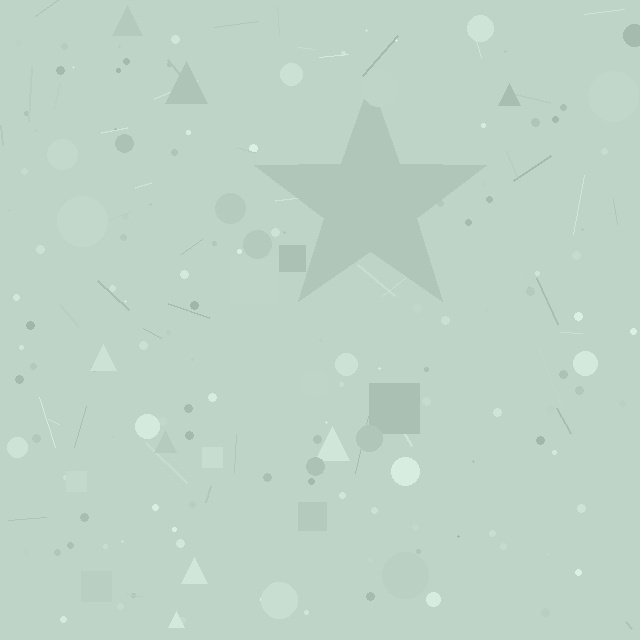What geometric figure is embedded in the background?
A star is embedded in the background.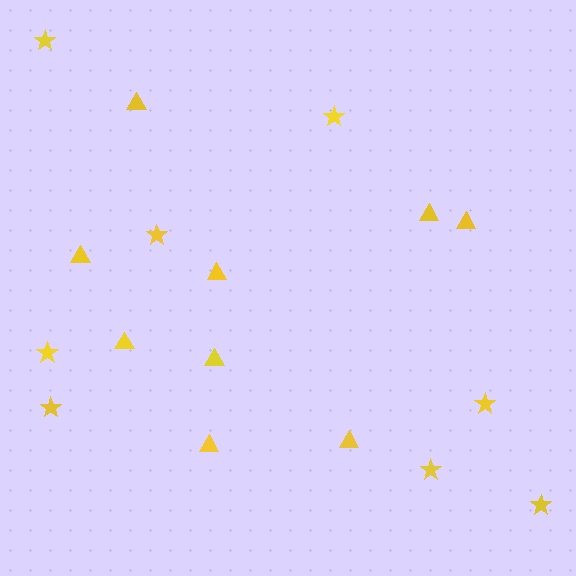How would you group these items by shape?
There are 2 groups: one group of triangles (9) and one group of stars (8).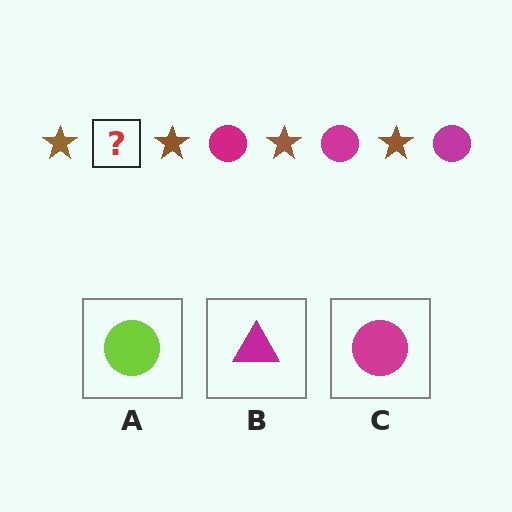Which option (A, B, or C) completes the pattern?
C.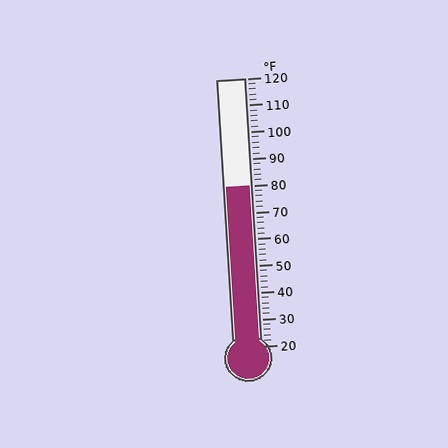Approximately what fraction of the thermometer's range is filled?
The thermometer is filled to approximately 60% of its range.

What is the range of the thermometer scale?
The thermometer scale ranges from 20°F to 120°F.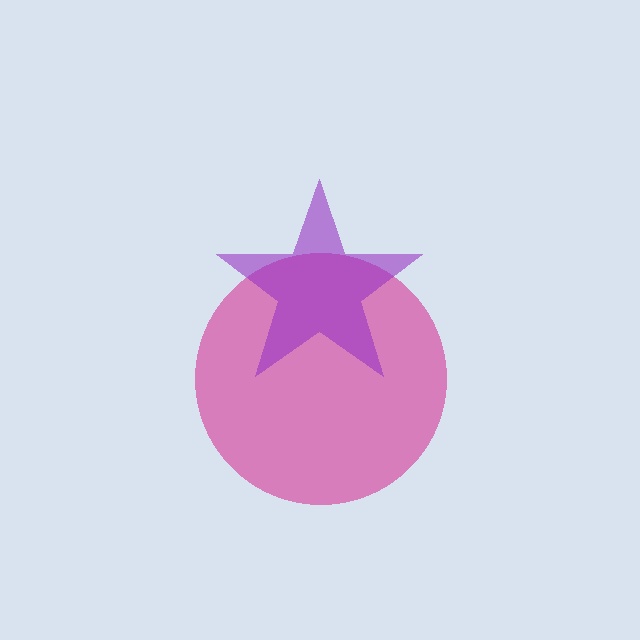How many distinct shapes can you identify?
There are 2 distinct shapes: a magenta circle, a purple star.